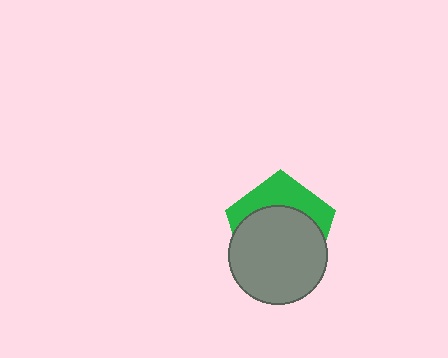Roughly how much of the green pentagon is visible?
A small part of it is visible (roughly 35%).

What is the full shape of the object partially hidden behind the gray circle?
The partially hidden object is a green pentagon.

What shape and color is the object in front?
The object in front is a gray circle.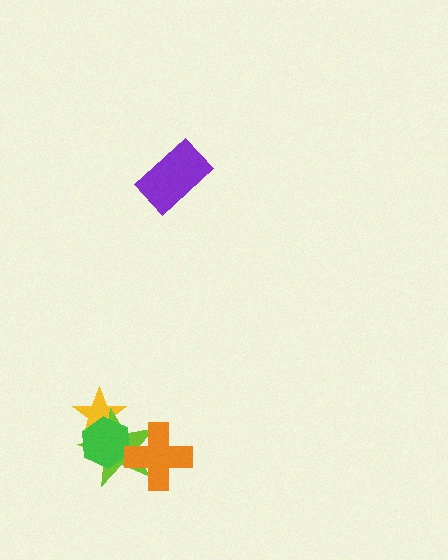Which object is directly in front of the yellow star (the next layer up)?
The lime star is directly in front of the yellow star.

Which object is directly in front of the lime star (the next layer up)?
The green hexagon is directly in front of the lime star.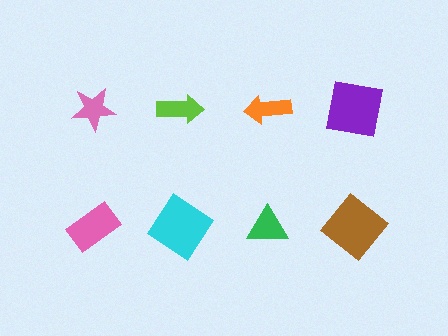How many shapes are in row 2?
4 shapes.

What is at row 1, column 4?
A purple square.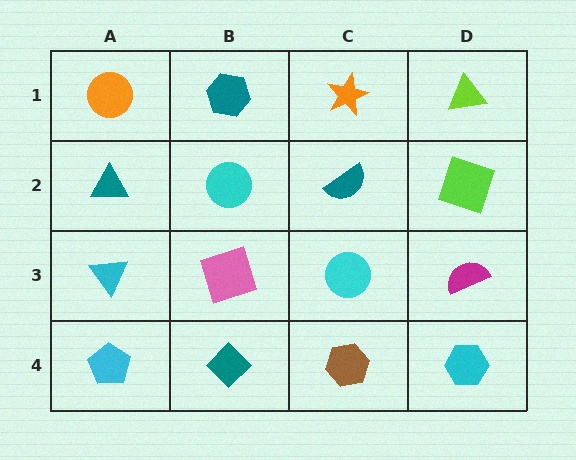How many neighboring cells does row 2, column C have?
4.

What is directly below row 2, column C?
A cyan circle.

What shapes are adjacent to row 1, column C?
A teal semicircle (row 2, column C), a teal hexagon (row 1, column B), a lime triangle (row 1, column D).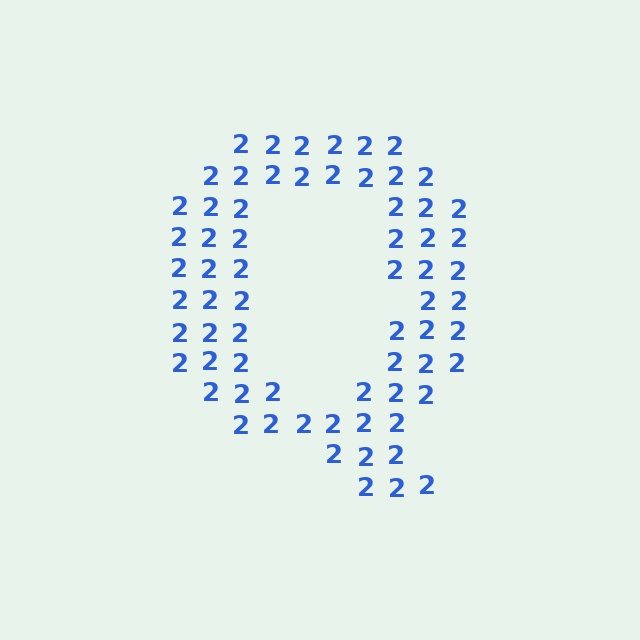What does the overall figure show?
The overall figure shows the letter Q.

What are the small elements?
The small elements are digit 2's.